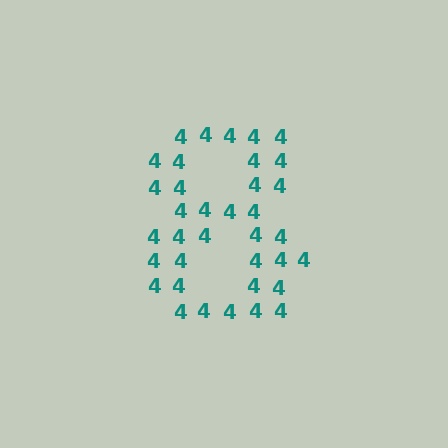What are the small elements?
The small elements are digit 4's.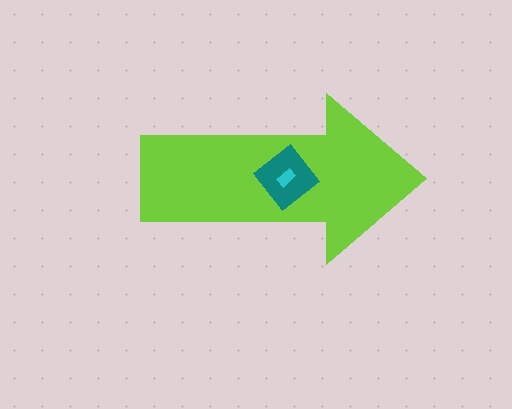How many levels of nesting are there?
3.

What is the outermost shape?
The lime arrow.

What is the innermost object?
The cyan rectangle.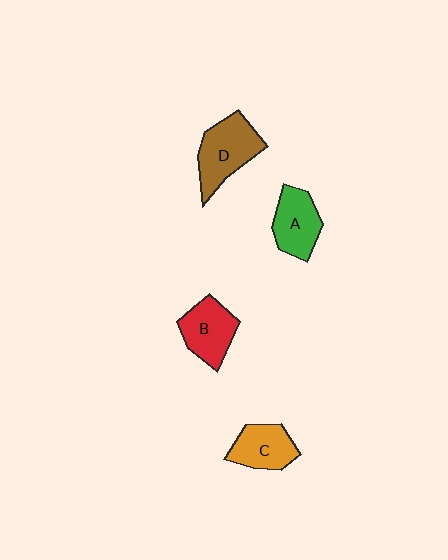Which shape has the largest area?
Shape D (brown).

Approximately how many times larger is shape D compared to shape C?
Approximately 1.4 times.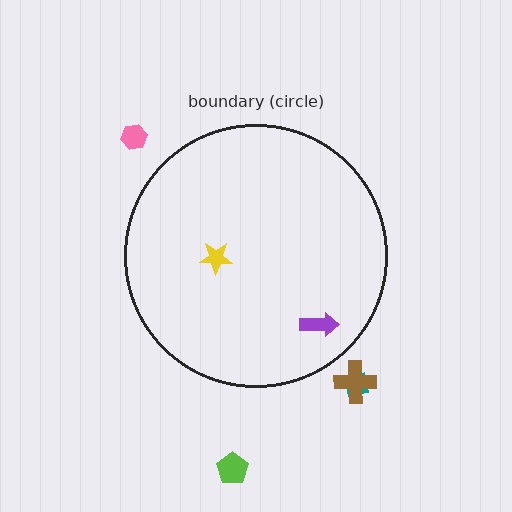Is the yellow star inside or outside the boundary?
Inside.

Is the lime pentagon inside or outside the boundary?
Outside.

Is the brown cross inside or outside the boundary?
Outside.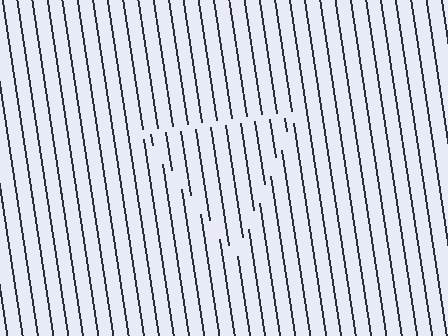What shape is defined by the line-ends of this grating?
An illusory triangle. The interior of the shape contains the same grating, shifted by half a period — the contour is defined by the phase discontinuity where line-ends from the inner and outer gratings abut.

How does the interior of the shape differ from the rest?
The interior of the shape contains the same grating, shifted by half a period — the contour is defined by the phase discontinuity where line-ends from the inner and outer gratings abut.